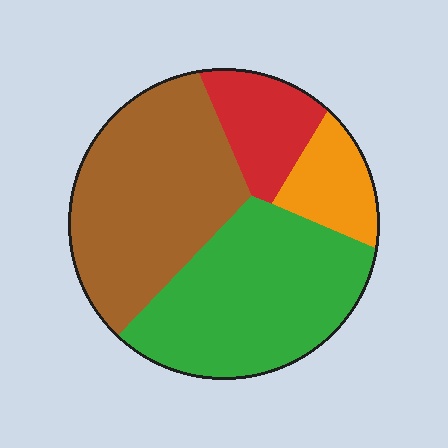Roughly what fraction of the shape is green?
Green covers about 40% of the shape.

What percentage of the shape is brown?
Brown covers about 40% of the shape.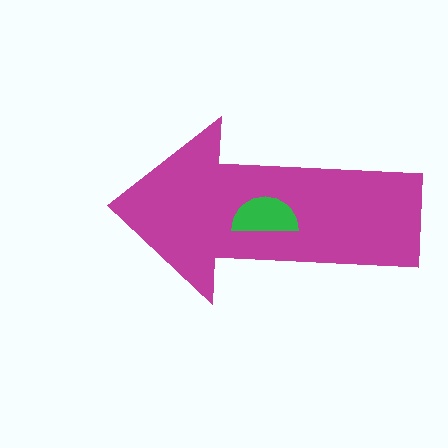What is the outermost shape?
The magenta arrow.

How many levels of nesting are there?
2.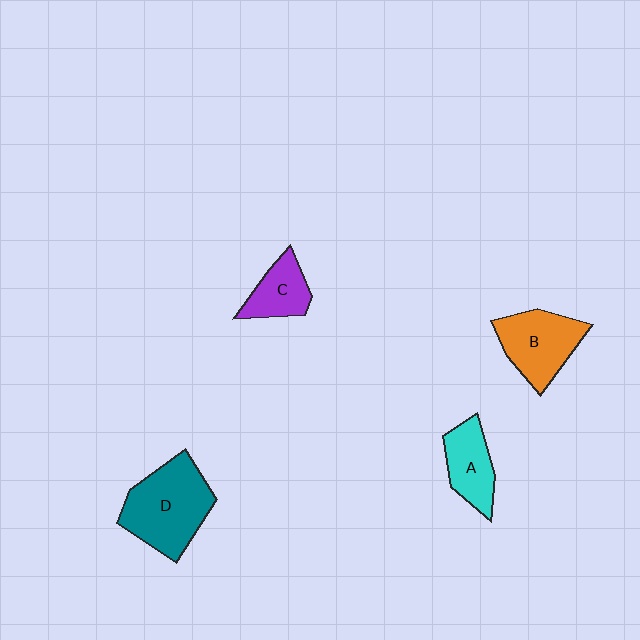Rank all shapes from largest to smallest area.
From largest to smallest: D (teal), B (orange), A (cyan), C (purple).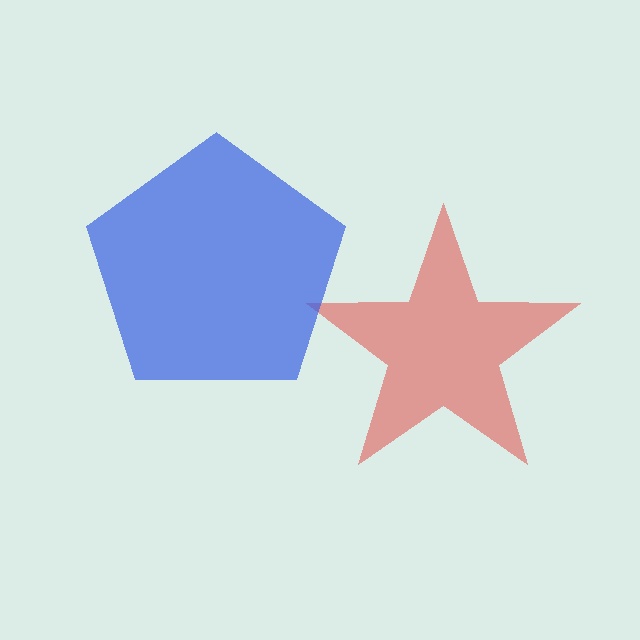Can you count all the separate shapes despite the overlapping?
Yes, there are 2 separate shapes.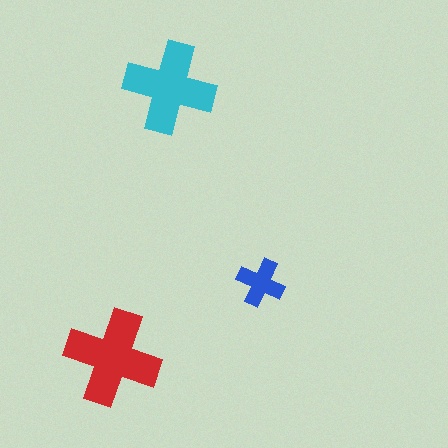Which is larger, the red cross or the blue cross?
The red one.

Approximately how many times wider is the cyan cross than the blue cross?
About 2 times wider.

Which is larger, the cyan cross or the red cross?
The red one.